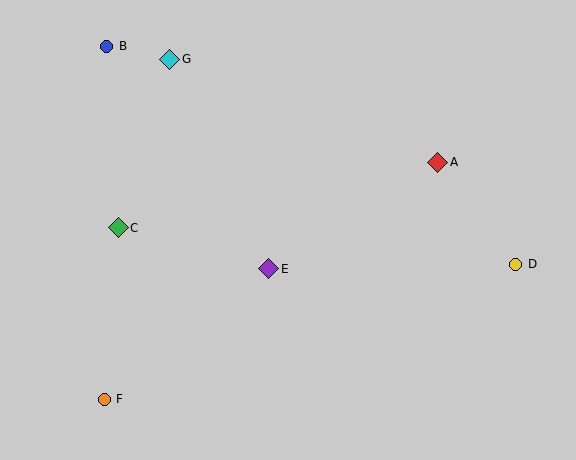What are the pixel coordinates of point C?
Point C is at (118, 228).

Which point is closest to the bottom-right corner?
Point D is closest to the bottom-right corner.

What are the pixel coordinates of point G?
Point G is at (170, 59).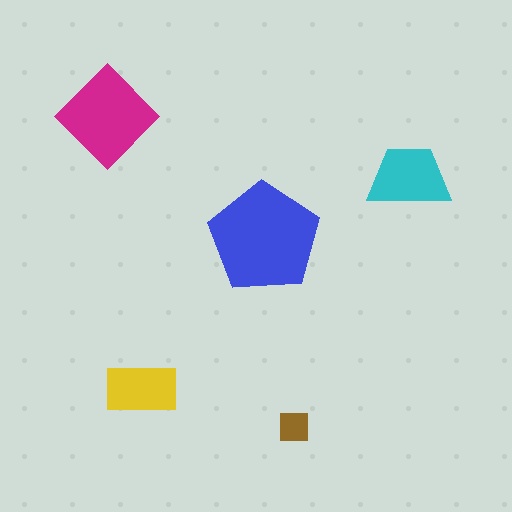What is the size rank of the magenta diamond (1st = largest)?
2nd.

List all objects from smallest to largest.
The brown square, the yellow rectangle, the cyan trapezoid, the magenta diamond, the blue pentagon.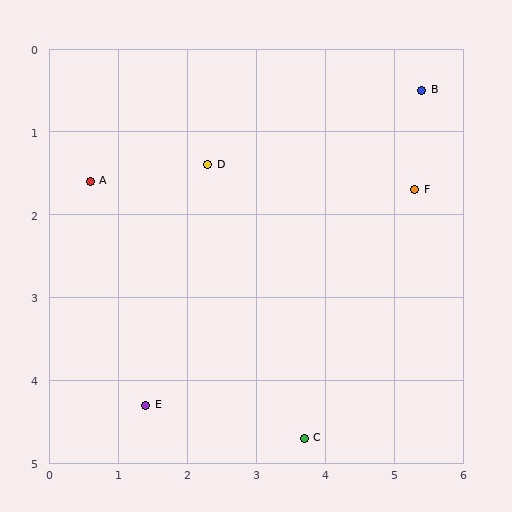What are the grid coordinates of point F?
Point F is at approximately (5.3, 1.7).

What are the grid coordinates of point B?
Point B is at approximately (5.4, 0.5).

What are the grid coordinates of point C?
Point C is at approximately (3.7, 4.7).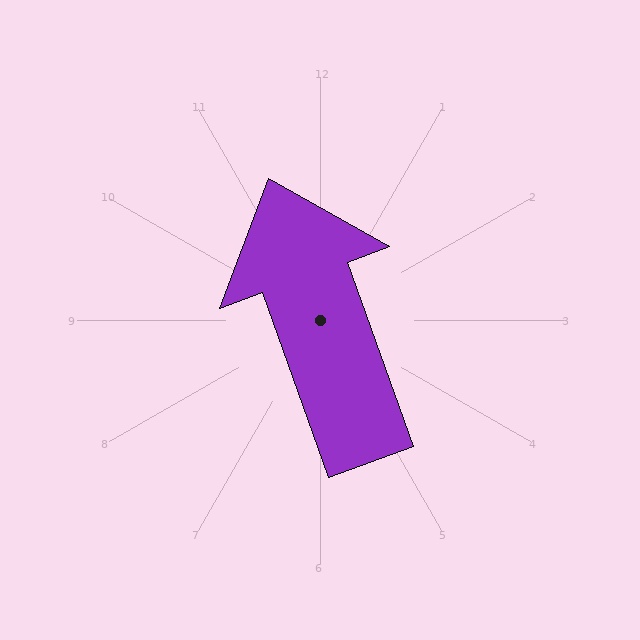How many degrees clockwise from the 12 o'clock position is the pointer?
Approximately 340 degrees.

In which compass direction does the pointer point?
North.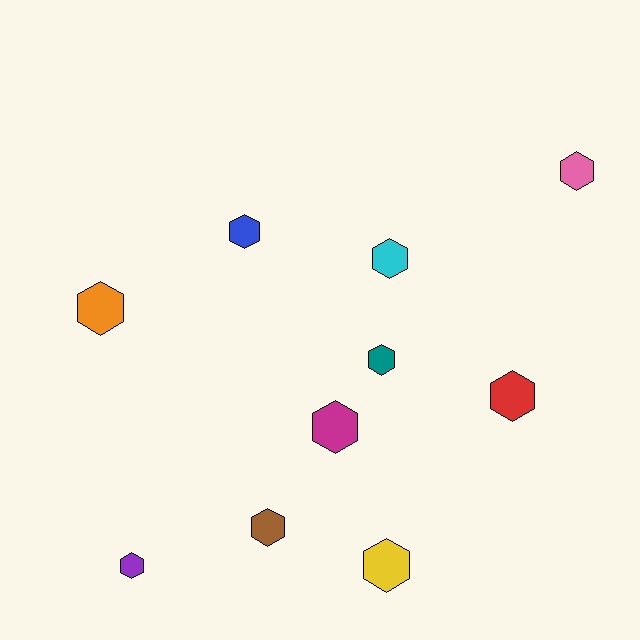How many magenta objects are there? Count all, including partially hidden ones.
There is 1 magenta object.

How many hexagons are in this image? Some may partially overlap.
There are 10 hexagons.